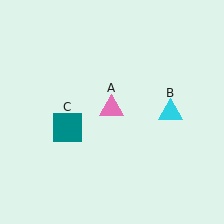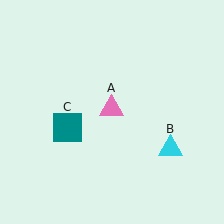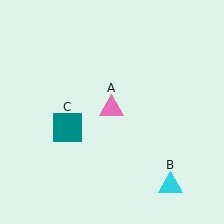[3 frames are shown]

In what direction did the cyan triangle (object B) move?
The cyan triangle (object B) moved down.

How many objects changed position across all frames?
1 object changed position: cyan triangle (object B).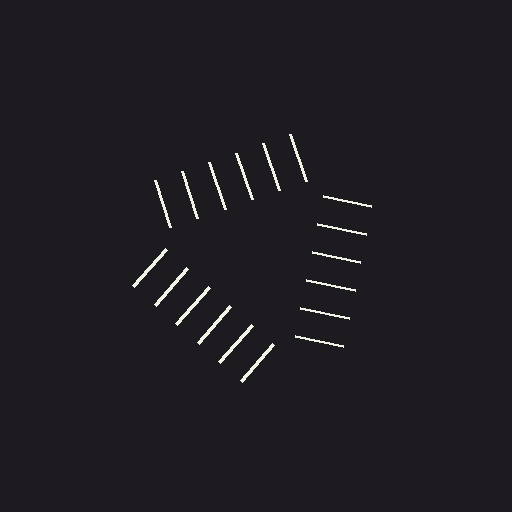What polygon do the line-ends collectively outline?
An illusory triangle — the line segments terminate on its edges but no continuous stroke is drawn.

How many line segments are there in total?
18 — 6 along each of the 3 edges.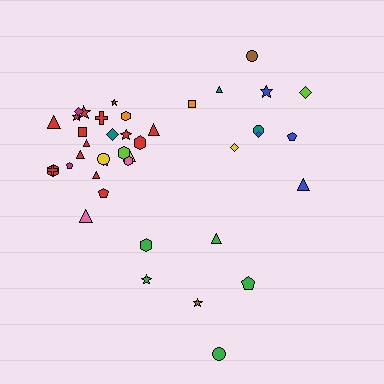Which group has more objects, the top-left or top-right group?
The top-left group.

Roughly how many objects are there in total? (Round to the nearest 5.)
Roughly 40 objects in total.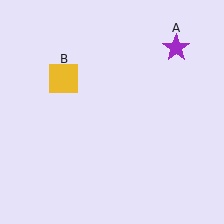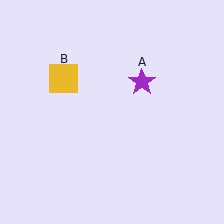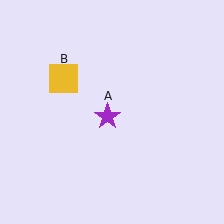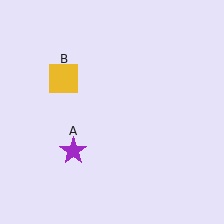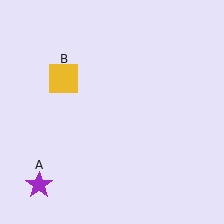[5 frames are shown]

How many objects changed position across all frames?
1 object changed position: purple star (object A).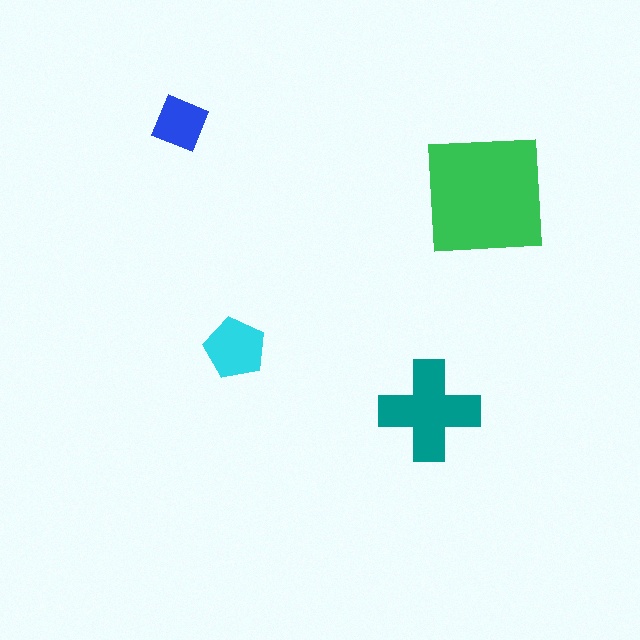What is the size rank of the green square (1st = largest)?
1st.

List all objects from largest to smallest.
The green square, the teal cross, the cyan pentagon, the blue diamond.